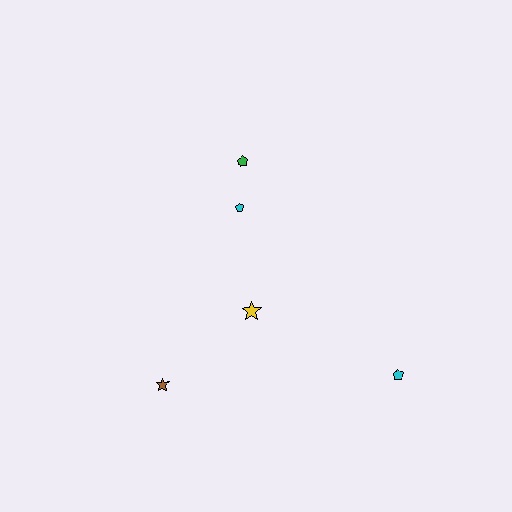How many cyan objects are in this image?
There are 2 cyan objects.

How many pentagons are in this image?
There are 3 pentagons.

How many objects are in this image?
There are 5 objects.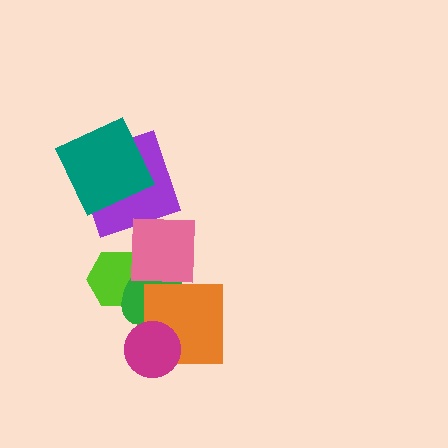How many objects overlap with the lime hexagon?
2 objects overlap with the lime hexagon.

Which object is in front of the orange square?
The magenta circle is in front of the orange square.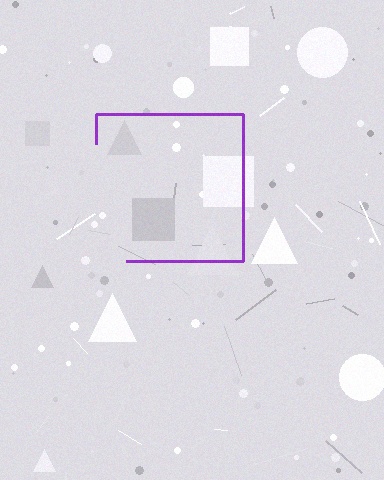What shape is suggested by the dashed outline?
The dashed outline suggests a square.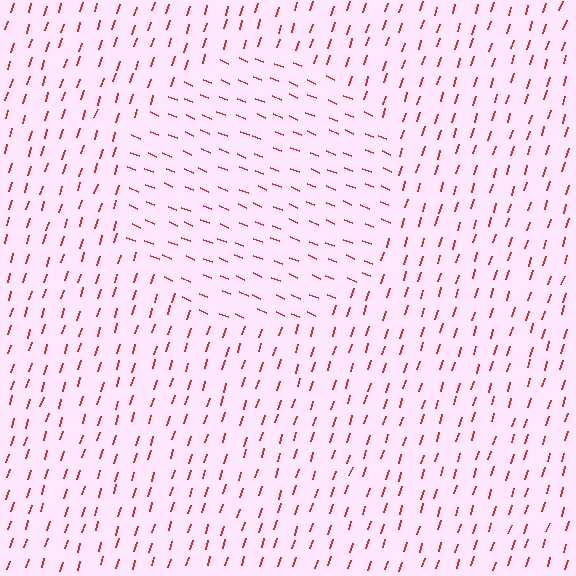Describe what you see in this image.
The image is filled with small red line segments. A circle region in the image has lines oriented differently from the surrounding lines, creating a visible texture boundary.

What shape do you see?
I see a circle.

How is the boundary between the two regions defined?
The boundary is defined purely by a change in line orientation (approximately 84 degrees difference). All lines are the same color and thickness.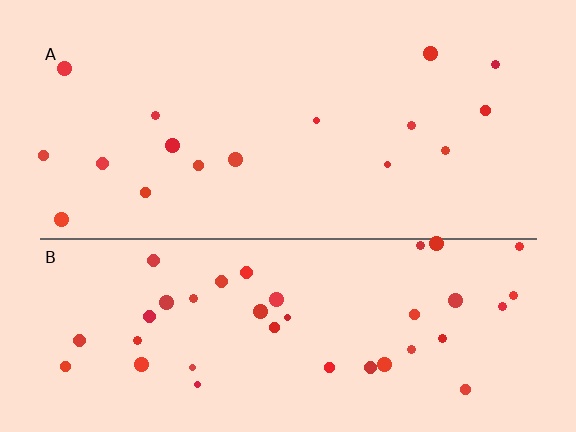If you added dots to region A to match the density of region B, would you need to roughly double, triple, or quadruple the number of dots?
Approximately double.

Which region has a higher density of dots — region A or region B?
B (the bottom).